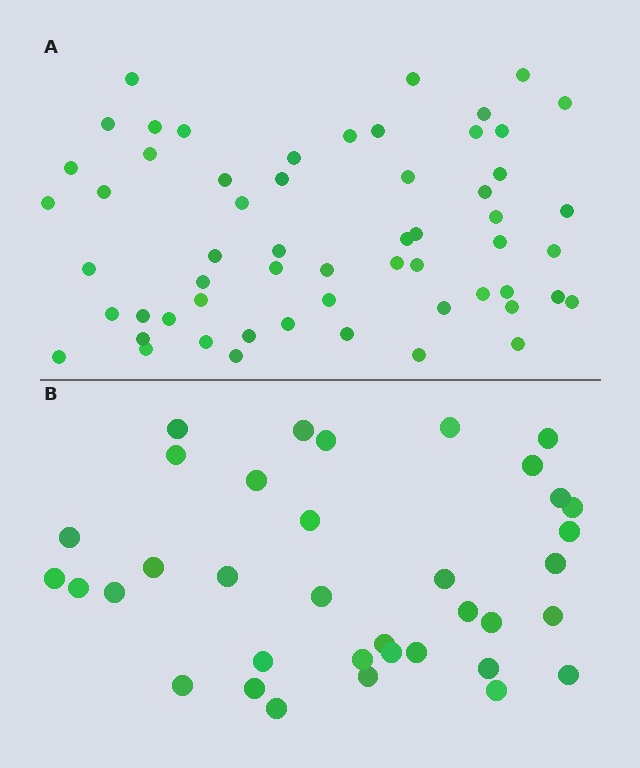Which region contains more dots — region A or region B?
Region A (the top region) has more dots.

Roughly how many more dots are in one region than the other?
Region A has approximately 20 more dots than region B.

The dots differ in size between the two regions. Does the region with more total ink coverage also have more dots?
No. Region B has more total ink coverage because its dots are larger, but region A actually contains more individual dots. Total area can be misleading — the number of items is what matters here.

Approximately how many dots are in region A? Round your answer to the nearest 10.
About 60 dots. (The exact count is 58, which rounds to 60.)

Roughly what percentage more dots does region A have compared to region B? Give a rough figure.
About 60% more.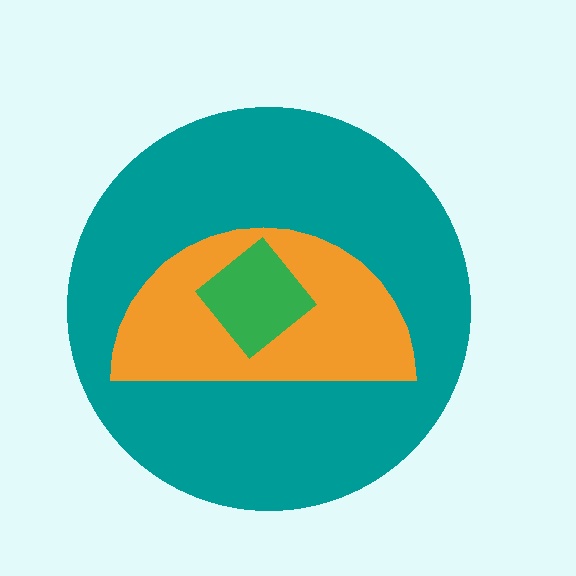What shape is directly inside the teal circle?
The orange semicircle.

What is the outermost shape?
The teal circle.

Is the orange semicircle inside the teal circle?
Yes.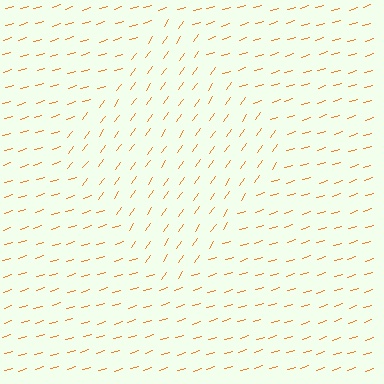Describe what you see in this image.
The image is filled with small orange line segments. A diamond region in the image has lines oriented differently from the surrounding lines, creating a visible texture boundary.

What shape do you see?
I see a diamond.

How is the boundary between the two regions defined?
The boundary is defined purely by a change in line orientation (approximately 38 degrees difference). All lines are the same color and thickness.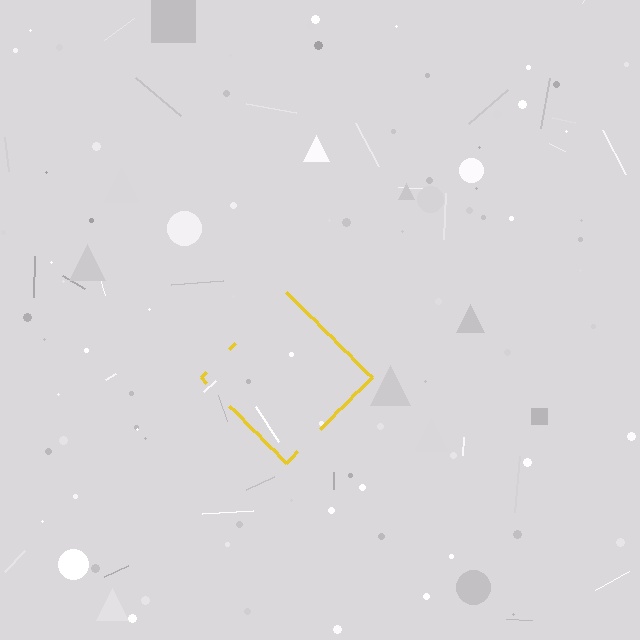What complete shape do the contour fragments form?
The contour fragments form a diamond.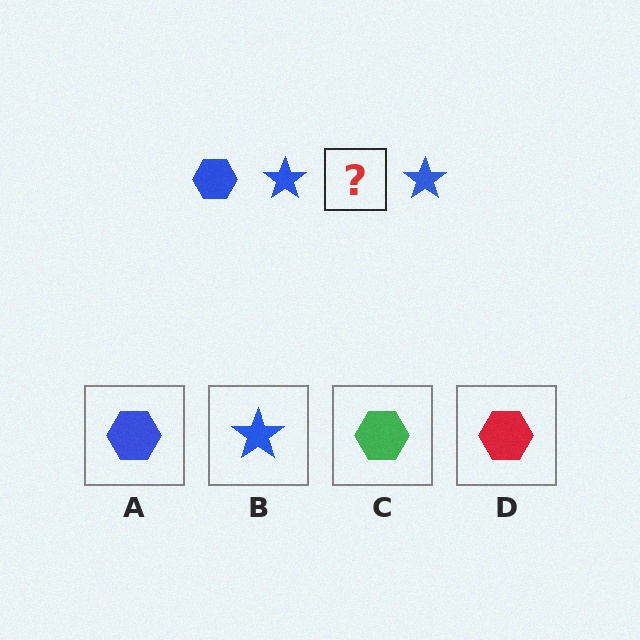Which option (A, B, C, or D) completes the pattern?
A.